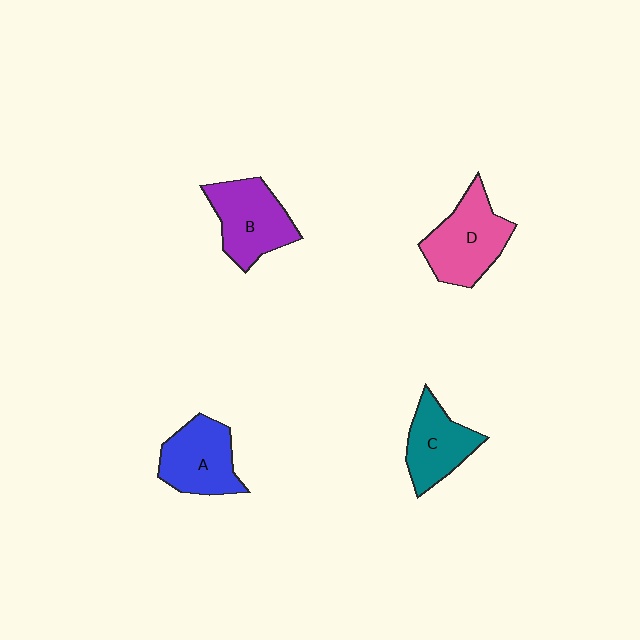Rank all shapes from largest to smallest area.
From largest to smallest: D (pink), B (purple), A (blue), C (teal).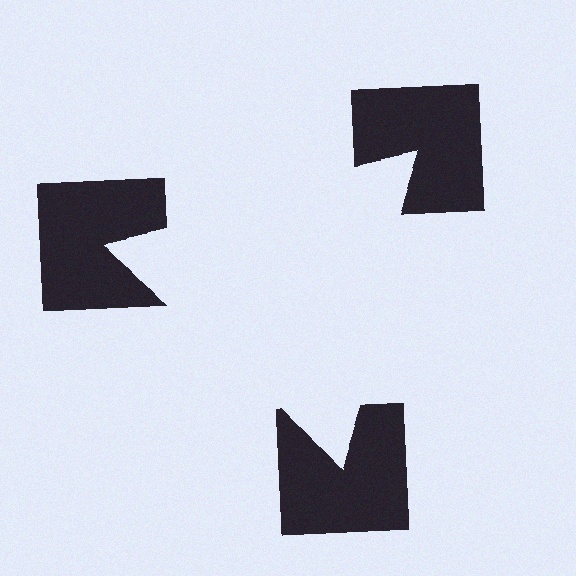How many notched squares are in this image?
There are 3 — one at each vertex of the illusory triangle.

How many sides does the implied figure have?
3 sides.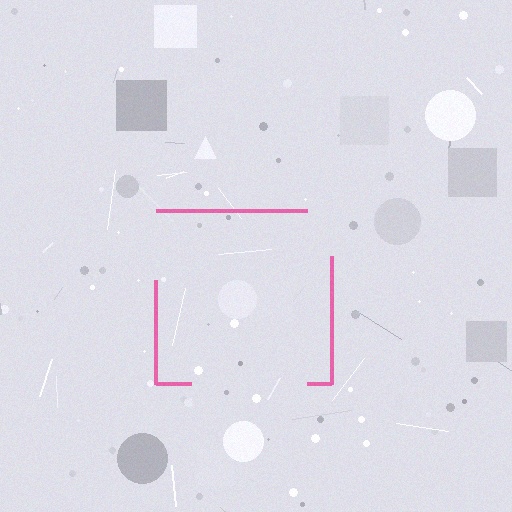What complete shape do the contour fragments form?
The contour fragments form a square.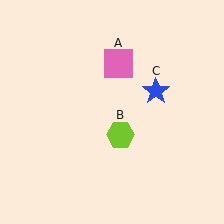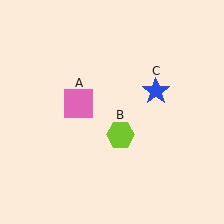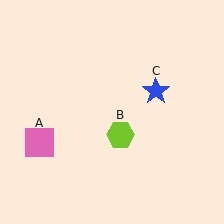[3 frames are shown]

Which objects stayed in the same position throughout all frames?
Lime hexagon (object B) and blue star (object C) remained stationary.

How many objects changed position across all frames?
1 object changed position: pink square (object A).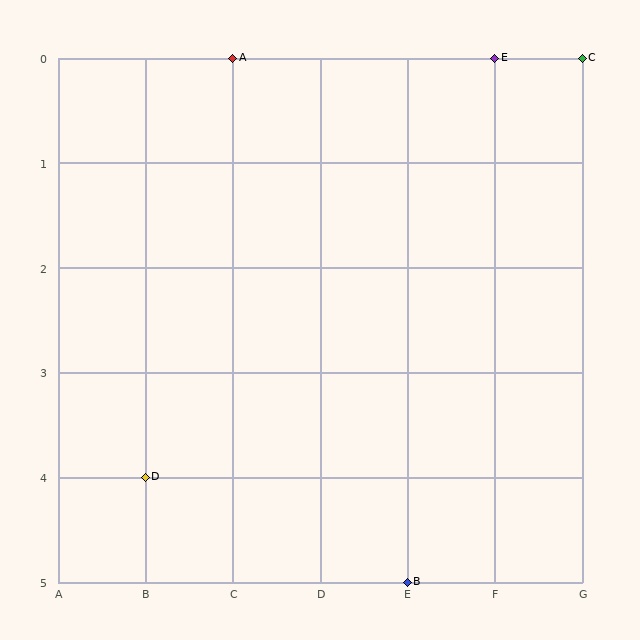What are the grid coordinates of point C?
Point C is at grid coordinates (G, 0).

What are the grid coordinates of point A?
Point A is at grid coordinates (C, 0).